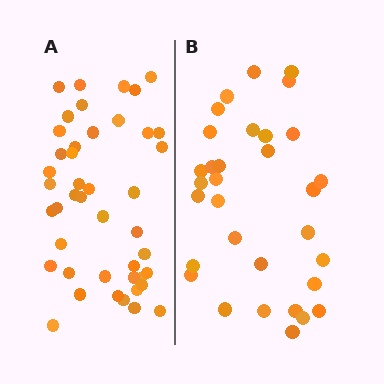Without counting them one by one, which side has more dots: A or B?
Region A (the left region) has more dots.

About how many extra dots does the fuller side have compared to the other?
Region A has roughly 12 or so more dots than region B.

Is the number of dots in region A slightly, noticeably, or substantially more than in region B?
Region A has noticeably more, but not dramatically so. The ratio is roughly 1.4 to 1.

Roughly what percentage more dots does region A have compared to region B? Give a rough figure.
About 40% more.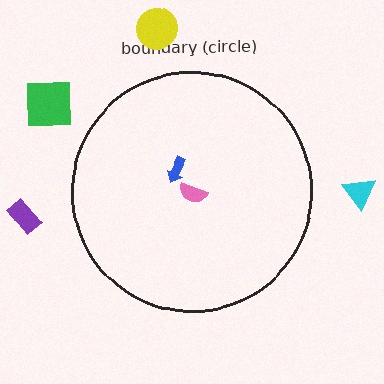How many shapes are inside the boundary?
2 inside, 4 outside.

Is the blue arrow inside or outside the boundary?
Inside.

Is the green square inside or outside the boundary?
Outside.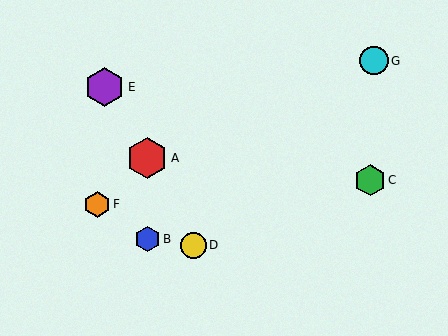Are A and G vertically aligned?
No, A is at x≈147 and G is at x≈374.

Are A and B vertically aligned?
Yes, both are at x≈147.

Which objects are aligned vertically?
Objects A, B are aligned vertically.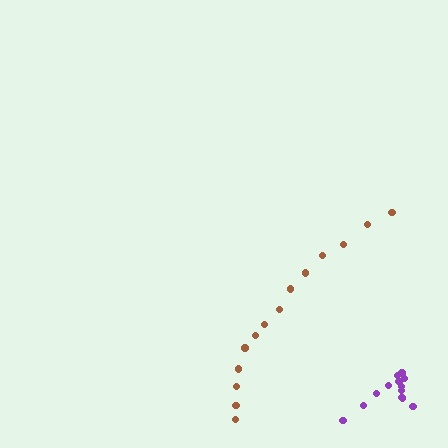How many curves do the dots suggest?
There are 2 distinct paths.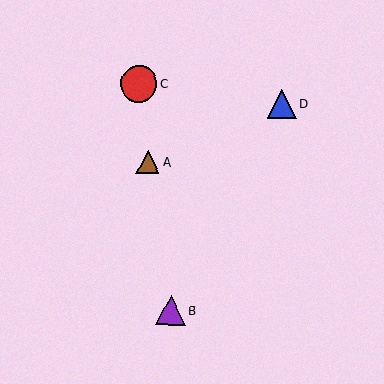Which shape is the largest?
The red circle (labeled C) is the largest.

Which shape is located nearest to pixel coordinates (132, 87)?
The red circle (labeled C) at (139, 83) is nearest to that location.